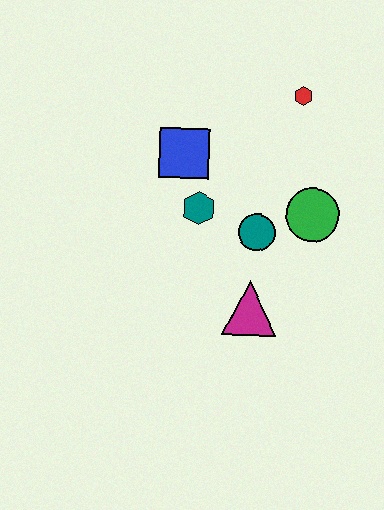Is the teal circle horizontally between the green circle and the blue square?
Yes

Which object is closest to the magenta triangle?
The teal circle is closest to the magenta triangle.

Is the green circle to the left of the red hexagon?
No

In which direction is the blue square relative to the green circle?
The blue square is to the left of the green circle.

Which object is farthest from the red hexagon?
The magenta triangle is farthest from the red hexagon.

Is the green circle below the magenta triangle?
No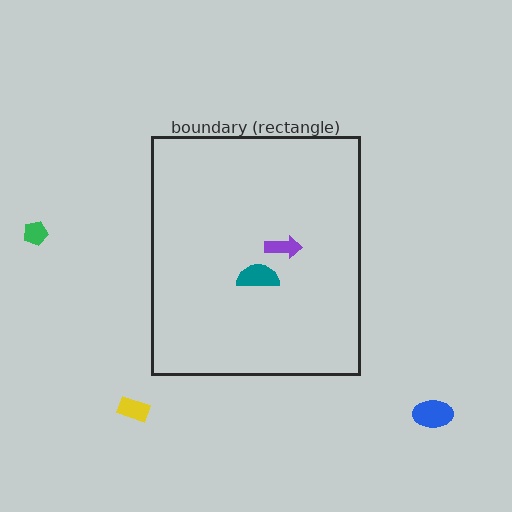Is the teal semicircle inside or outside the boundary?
Inside.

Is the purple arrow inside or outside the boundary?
Inside.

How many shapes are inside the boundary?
2 inside, 3 outside.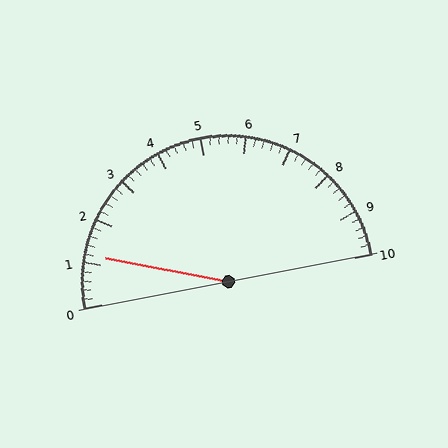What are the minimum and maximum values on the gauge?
The gauge ranges from 0 to 10.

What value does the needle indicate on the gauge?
The needle indicates approximately 1.2.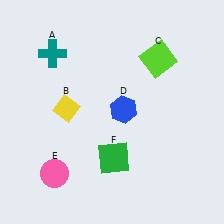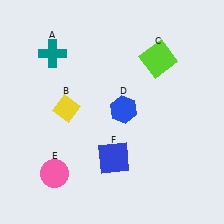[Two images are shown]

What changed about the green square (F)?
In Image 1, F is green. In Image 2, it changed to blue.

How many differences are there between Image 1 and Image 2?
There is 1 difference between the two images.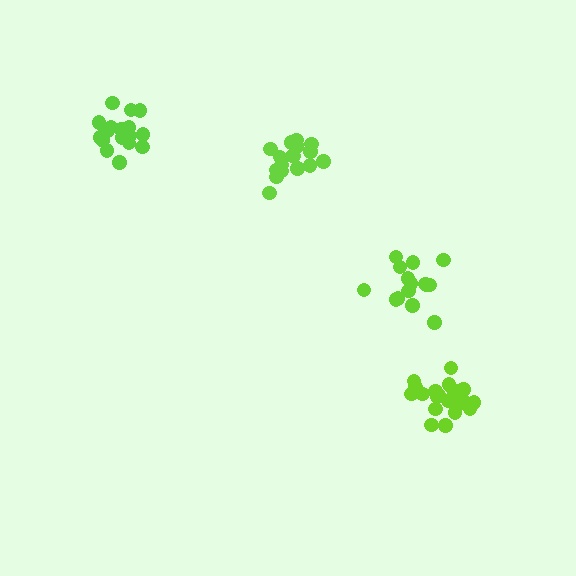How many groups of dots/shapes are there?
There are 4 groups.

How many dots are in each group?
Group 1: 18 dots, Group 2: 15 dots, Group 3: 18 dots, Group 4: 20 dots (71 total).